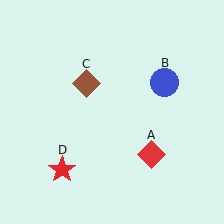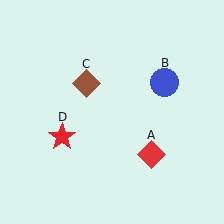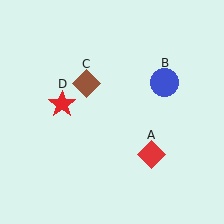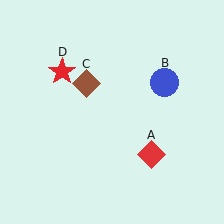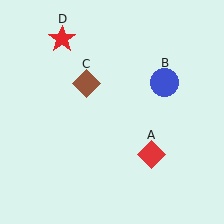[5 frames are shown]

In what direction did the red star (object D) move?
The red star (object D) moved up.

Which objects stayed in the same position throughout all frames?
Red diamond (object A) and blue circle (object B) and brown diamond (object C) remained stationary.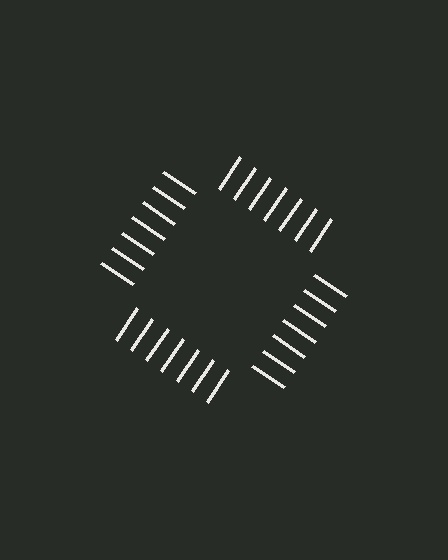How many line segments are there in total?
28 — 7 along each of the 4 edges.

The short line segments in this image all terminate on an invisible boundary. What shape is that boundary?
An illusory square — the line segments terminate on its edges but no continuous stroke is drawn.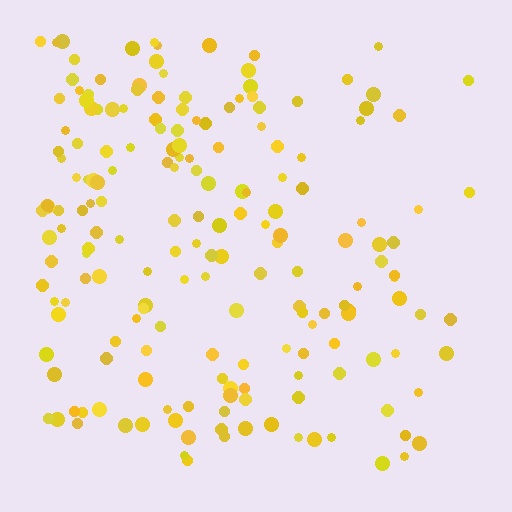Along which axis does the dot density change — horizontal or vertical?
Horizontal.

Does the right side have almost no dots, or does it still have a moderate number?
Still a moderate number, just noticeably fewer than the left.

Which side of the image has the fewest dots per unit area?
The right.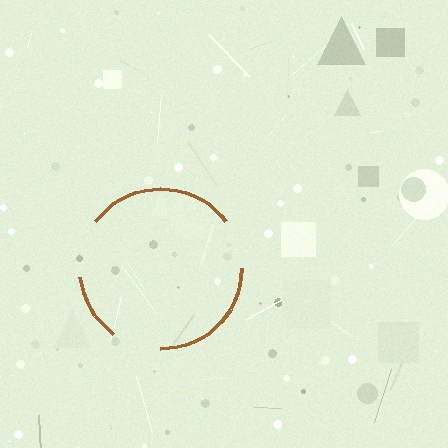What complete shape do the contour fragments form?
The contour fragments form a circle.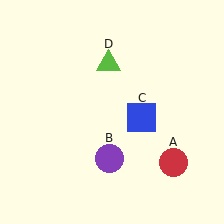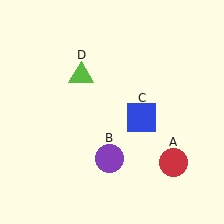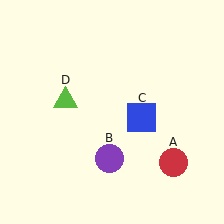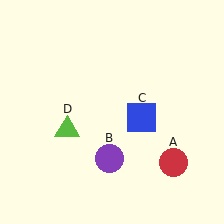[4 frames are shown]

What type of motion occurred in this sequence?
The lime triangle (object D) rotated counterclockwise around the center of the scene.